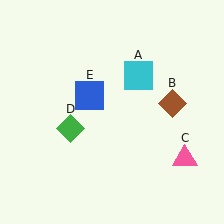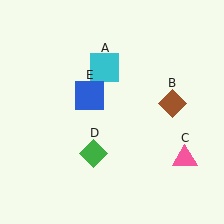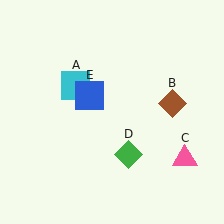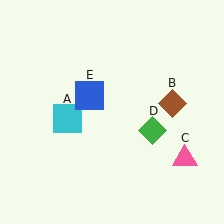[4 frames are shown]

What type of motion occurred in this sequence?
The cyan square (object A), green diamond (object D) rotated counterclockwise around the center of the scene.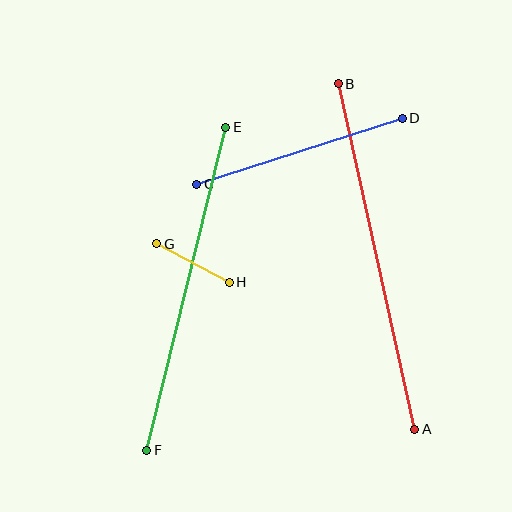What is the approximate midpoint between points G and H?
The midpoint is at approximately (193, 263) pixels.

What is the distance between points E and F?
The distance is approximately 333 pixels.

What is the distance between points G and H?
The distance is approximately 82 pixels.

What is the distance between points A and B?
The distance is approximately 354 pixels.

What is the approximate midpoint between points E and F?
The midpoint is at approximately (186, 289) pixels.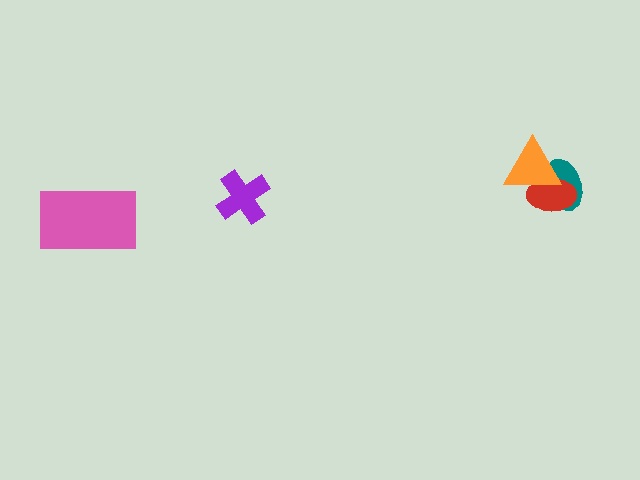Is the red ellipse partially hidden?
Yes, it is partially covered by another shape.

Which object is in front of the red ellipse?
The orange triangle is in front of the red ellipse.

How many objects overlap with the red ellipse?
2 objects overlap with the red ellipse.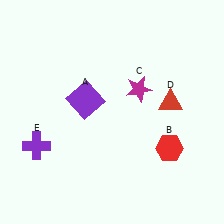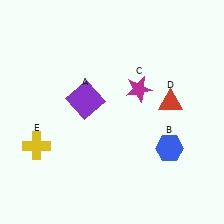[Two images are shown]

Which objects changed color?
B changed from red to blue. E changed from purple to yellow.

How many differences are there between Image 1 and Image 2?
There are 2 differences between the two images.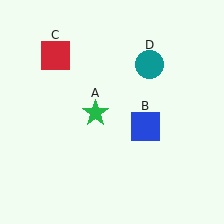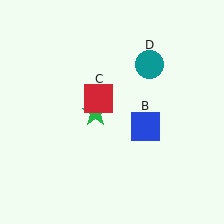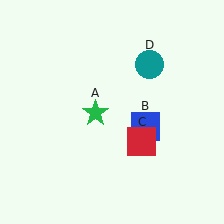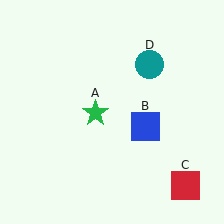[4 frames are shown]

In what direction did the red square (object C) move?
The red square (object C) moved down and to the right.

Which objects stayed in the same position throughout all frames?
Green star (object A) and blue square (object B) and teal circle (object D) remained stationary.